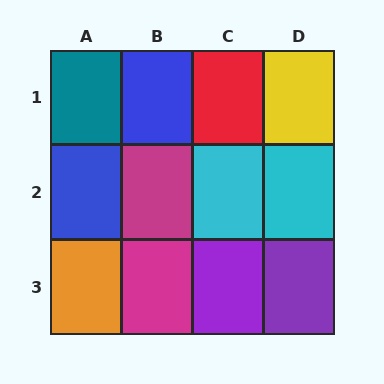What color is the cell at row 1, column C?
Red.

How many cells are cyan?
2 cells are cyan.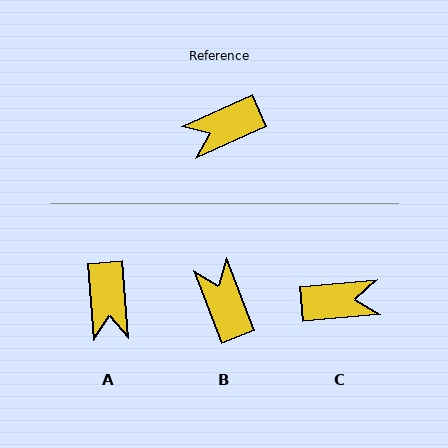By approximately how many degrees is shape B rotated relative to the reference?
Approximately 94 degrees clockwise.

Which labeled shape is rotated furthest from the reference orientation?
C, about 161 degrees away.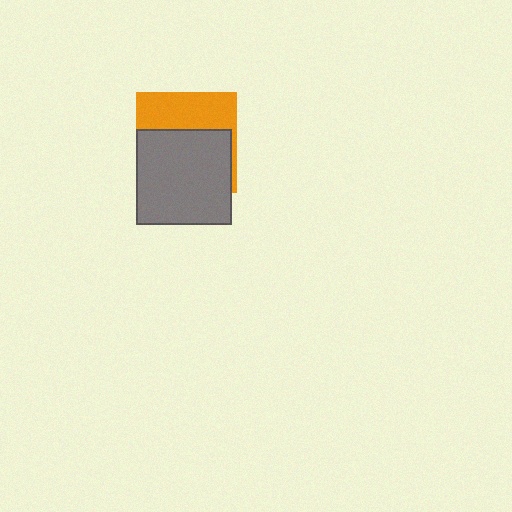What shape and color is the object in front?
The object in front is a gray square.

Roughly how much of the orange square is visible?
A small part of it is visible (roughly 41%).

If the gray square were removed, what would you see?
You would see the complete orange square.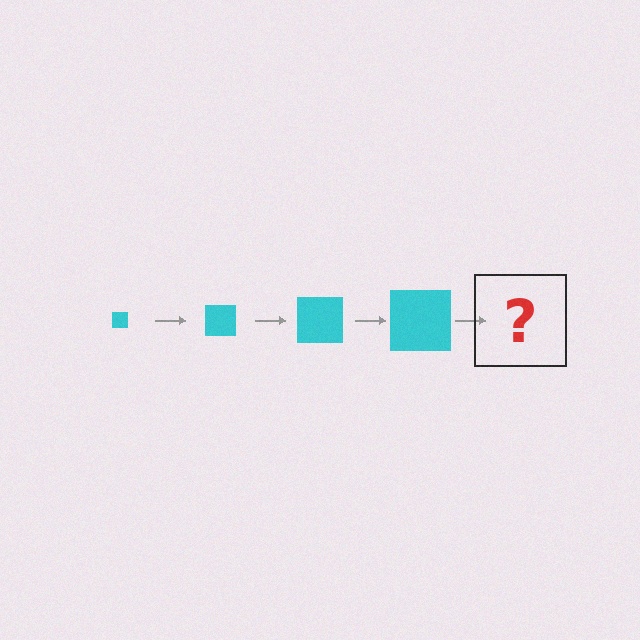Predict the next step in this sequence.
The next step is a cyan square, larger than the previous one.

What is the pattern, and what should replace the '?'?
The pattern is that the square gets progressively larger each step. The '?' should be a cyan square, larger than the previous one.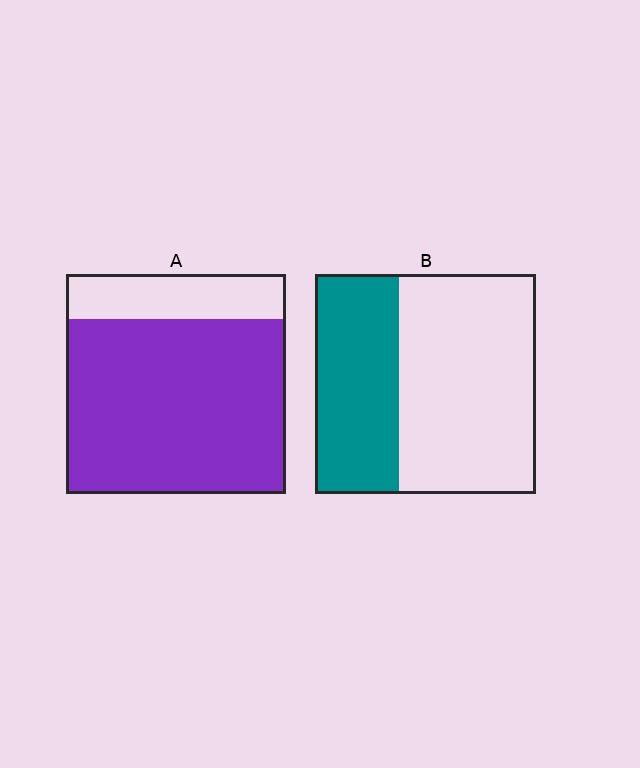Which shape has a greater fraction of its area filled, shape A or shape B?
Shape A.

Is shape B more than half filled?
No.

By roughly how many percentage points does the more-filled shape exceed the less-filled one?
By roughly 40 percentage points (A over B).